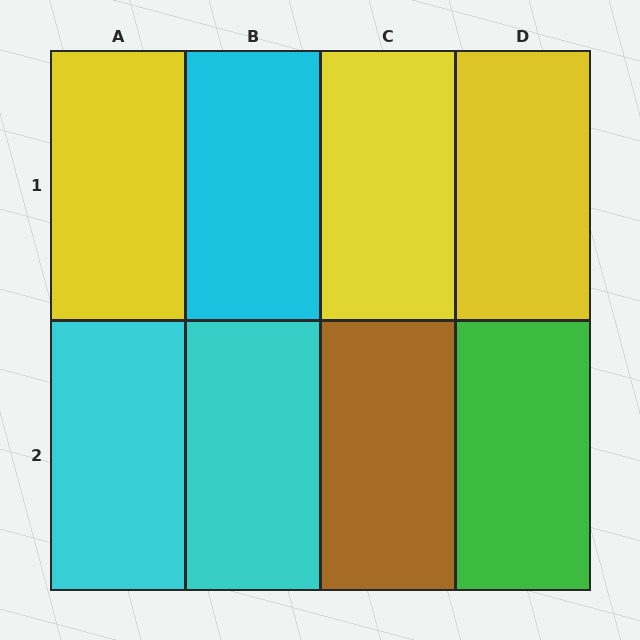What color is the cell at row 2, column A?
Cyan.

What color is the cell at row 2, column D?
Green.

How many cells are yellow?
3 cells are yellow.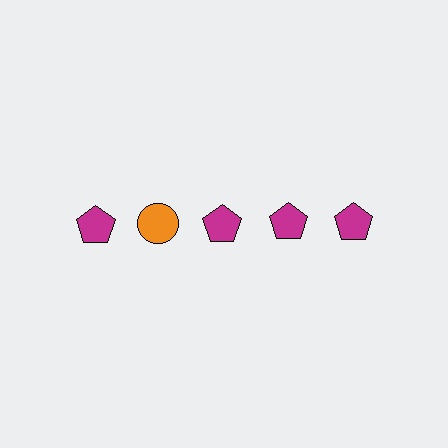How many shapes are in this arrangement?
There are 5 shapes arranged in a grid pattern.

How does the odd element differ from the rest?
It differs in both color (orange instead of magenta) and shape (circle instead of pentagon).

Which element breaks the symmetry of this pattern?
The orange circle in the top row, second from left column breaks the symmetry. All other shapes are magenta pentagons.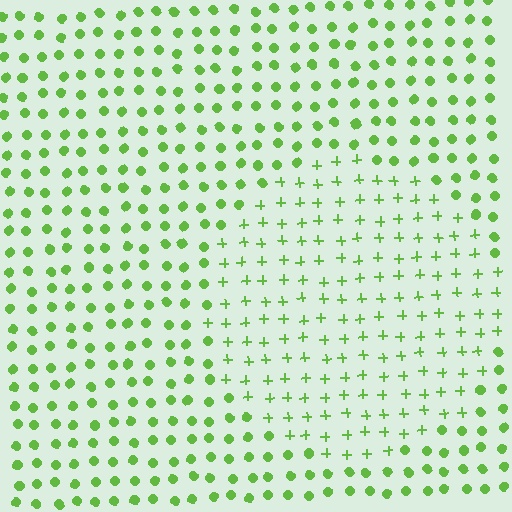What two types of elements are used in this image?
The image uses plus signs inside the circle region and circles outside it.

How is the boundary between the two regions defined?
The boundary is defined by a change in element shape: plus signs inside vs. circles outside. All elements share the same color and spacing.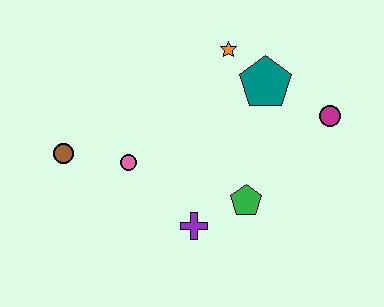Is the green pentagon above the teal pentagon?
No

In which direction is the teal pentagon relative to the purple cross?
The teal pentagon is above the purple cross.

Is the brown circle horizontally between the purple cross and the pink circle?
No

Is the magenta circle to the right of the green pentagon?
Yes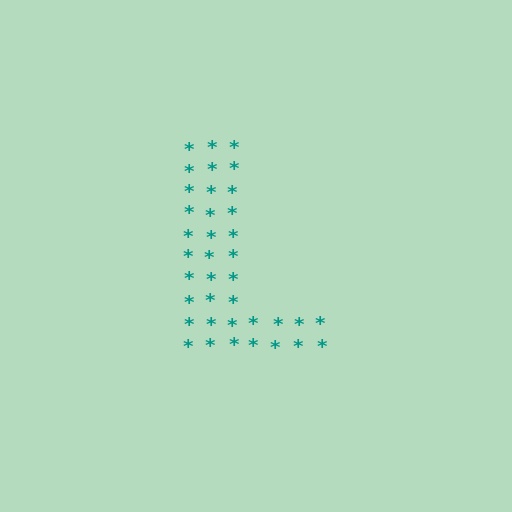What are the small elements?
The small elements are asterisks.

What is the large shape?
The large shape is the letter L.